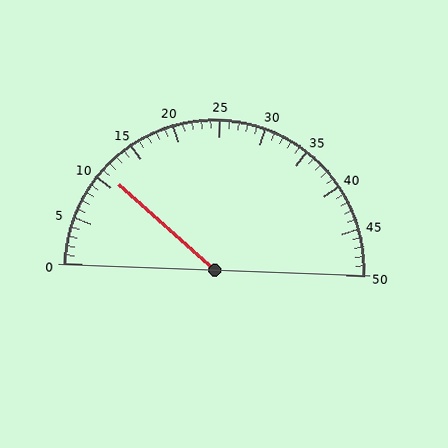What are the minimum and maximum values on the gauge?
The gauge ranges from 0 to 50.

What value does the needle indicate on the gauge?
The needle indicates approximately 11.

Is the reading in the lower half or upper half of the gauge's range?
The reading is in the lower half of the range (0 to 50).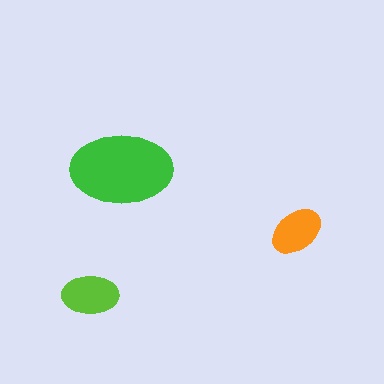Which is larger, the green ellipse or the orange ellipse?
The green one.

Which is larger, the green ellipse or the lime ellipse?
The green one.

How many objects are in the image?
There are 3 objects in the image.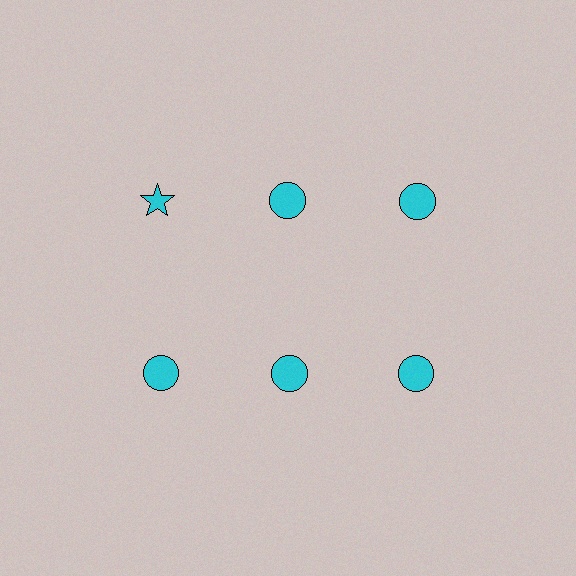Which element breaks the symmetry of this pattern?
The cyan star in the top row, leftmost column breaks the symmetry. All other shapes are cyan circles.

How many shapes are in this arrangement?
There are 6 shapes arranged in a grid pattern.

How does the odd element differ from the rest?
It has a different shape: star instead of circle.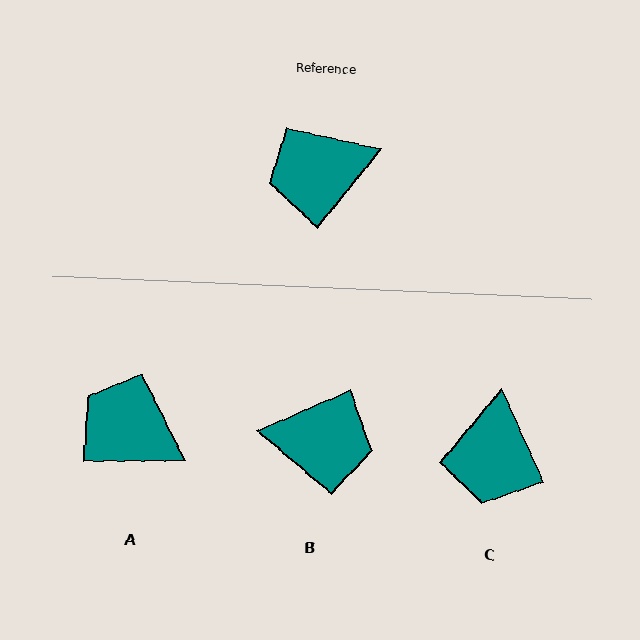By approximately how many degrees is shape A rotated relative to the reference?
Approximately 51 degrees clockwise.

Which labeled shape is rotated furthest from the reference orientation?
B, about 152 degrees away.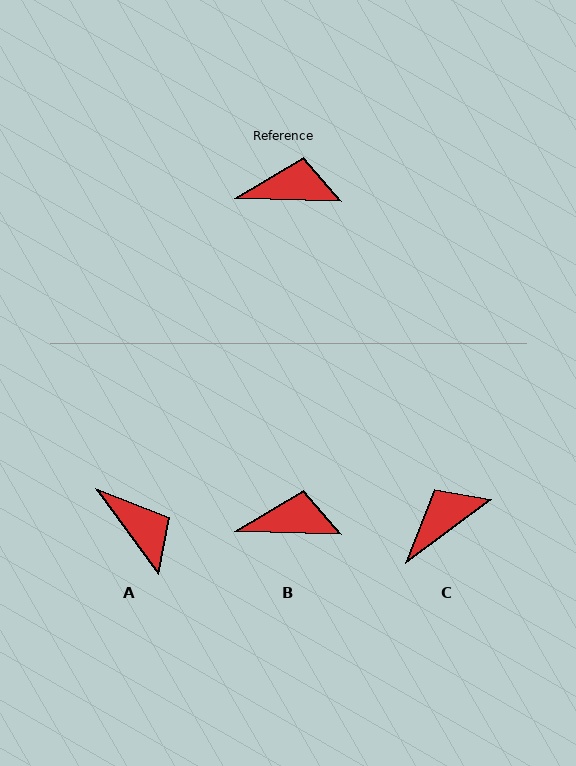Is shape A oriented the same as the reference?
No, it is off by about 52 degrees.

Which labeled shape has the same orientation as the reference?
B.